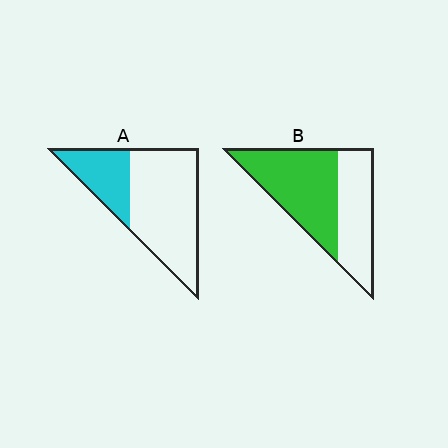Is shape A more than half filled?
No.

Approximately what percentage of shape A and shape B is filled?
A is approximately 30% and B is approximately 60%.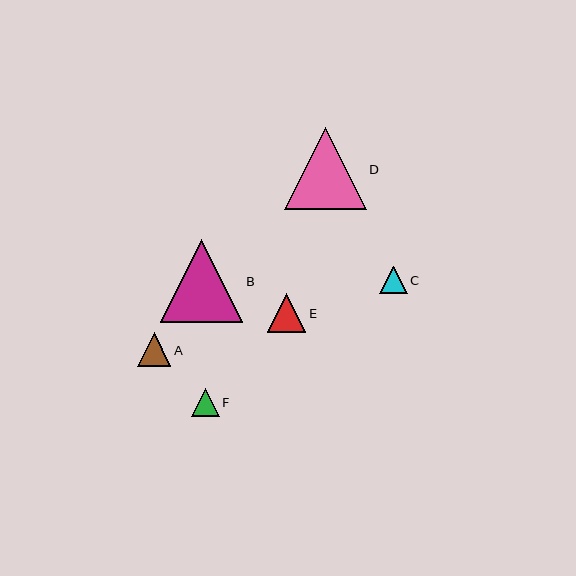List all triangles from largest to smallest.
From largest to smallest: B, D, E, A, F, C.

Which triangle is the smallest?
Triangle C is the smallest with a size of approximately 28 pixels.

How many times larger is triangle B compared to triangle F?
Triangle B is approximately 2.9 times the size of triangle F.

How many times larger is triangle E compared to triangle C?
Triangle E is approximately 1.4 times the size of triangle C.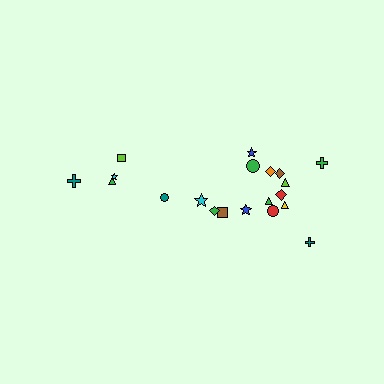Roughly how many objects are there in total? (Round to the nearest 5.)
Roughly 20 objects in total.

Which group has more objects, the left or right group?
The right group.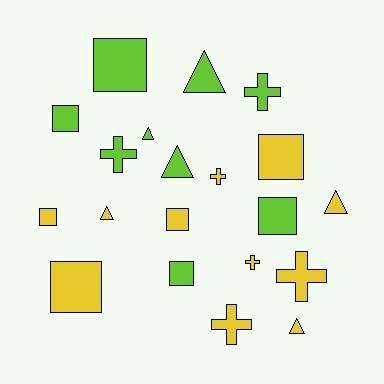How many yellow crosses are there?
There are 4 yellow crosses.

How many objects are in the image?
There are 20 objects.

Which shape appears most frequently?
Square, with 8 objects.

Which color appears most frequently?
Yellow, with 11 objects.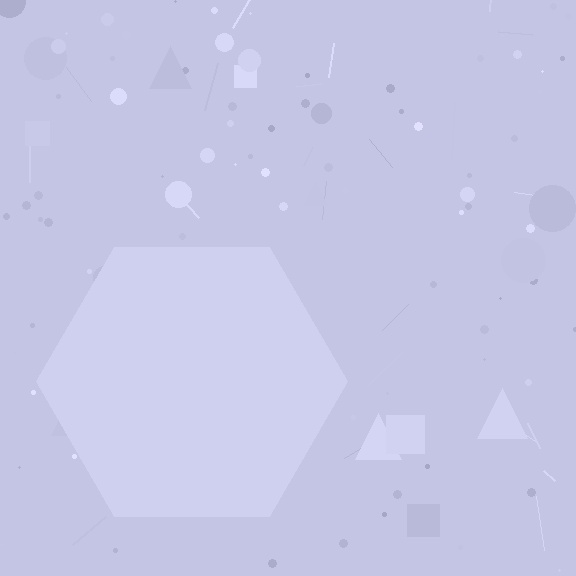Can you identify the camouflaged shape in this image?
The camouflaged shape is a hexagon.